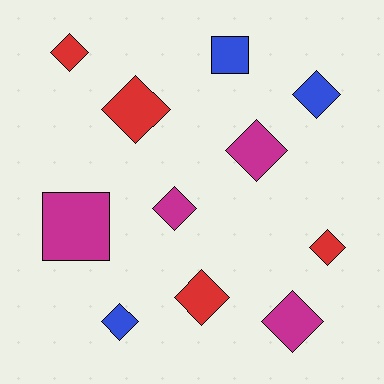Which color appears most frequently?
Magenta, with 4 objects.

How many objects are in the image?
There are 11 objects.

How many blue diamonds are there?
There are 2 blue diamonds.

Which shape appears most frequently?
Diamond, with 9 objects.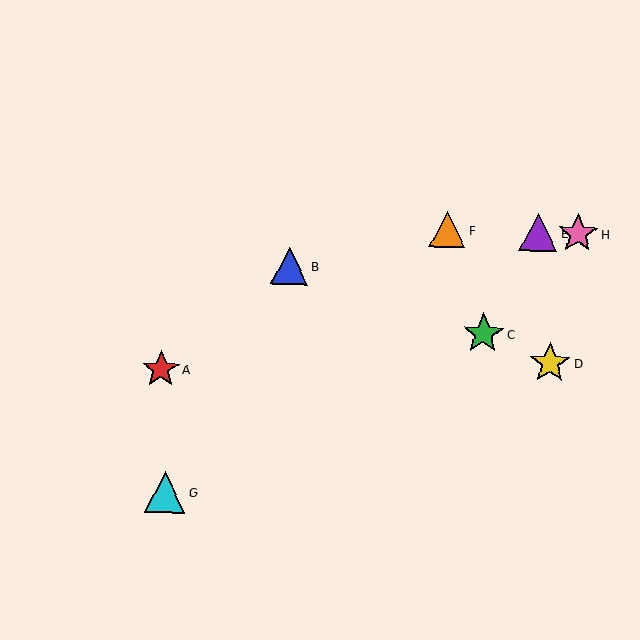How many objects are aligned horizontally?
3 objects (E, F, H) are aligned horizontally.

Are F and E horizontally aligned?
Yes, both are at y≈230.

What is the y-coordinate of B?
Object B is at y≈266.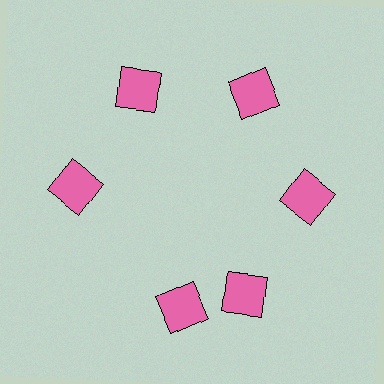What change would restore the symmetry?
The symmetry would be restored by rotating it back into even spacing with its neighbors so that all 6 squares sit at equal angles and equal distance from the center.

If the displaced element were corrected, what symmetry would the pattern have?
It would have 6-fold rotational symmetry — the pattern would map onto itself every 60 degrees.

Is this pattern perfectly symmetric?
No. The 6 pink squares are arranged in a ring, but one element near the 7 o'clock position is rotated out of alignment along the ring, breaking the 6-fold rotational symmetry.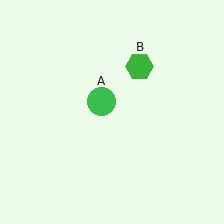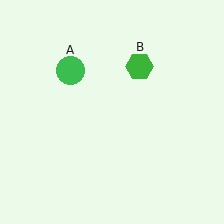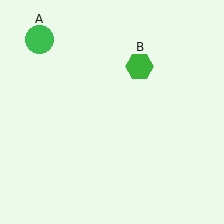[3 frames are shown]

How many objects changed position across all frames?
1 object changed position: green circle (object A).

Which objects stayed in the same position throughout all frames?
Green hexagon (object B) remained stationary.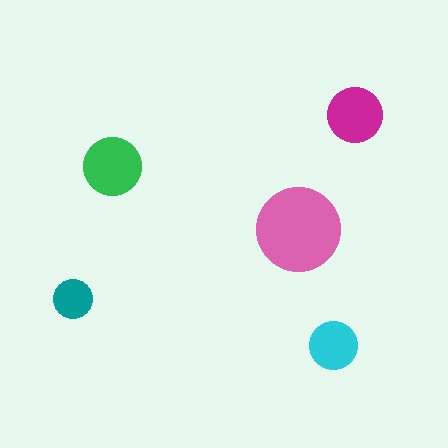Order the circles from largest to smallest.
the pink one, the green one, the magenta one, the cyan one, the teal one.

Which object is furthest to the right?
The magenta circle is rightmost.